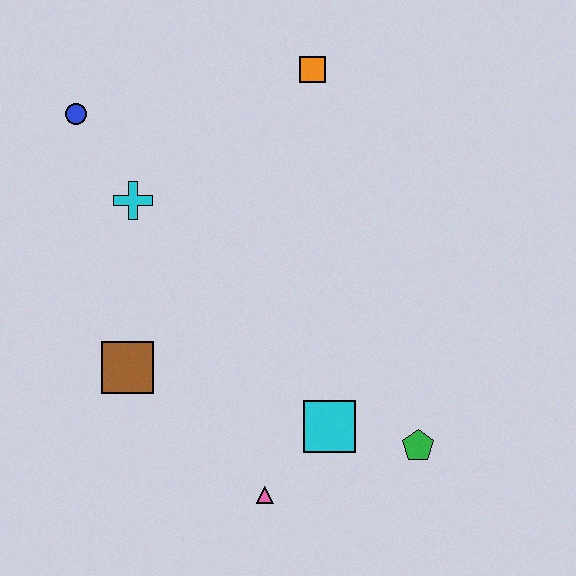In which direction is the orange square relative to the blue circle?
The orange square is to the right of the blue circle.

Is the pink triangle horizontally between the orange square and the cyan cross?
Yes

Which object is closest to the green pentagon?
The cyan square is closest to the green pentagon.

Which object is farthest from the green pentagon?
The blue circle is farthest from the green pentagon.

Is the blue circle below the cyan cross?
No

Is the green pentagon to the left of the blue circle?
No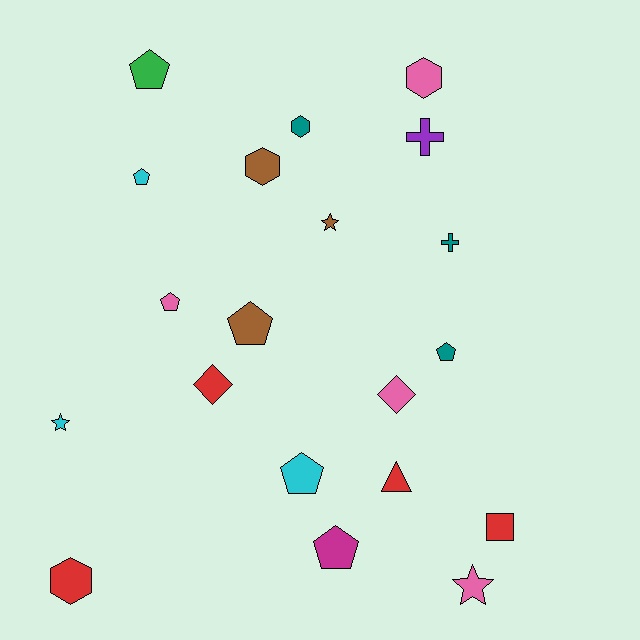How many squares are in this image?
There is 1 square.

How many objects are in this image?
There are 20 objects.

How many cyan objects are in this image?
There are 3 cyan objects.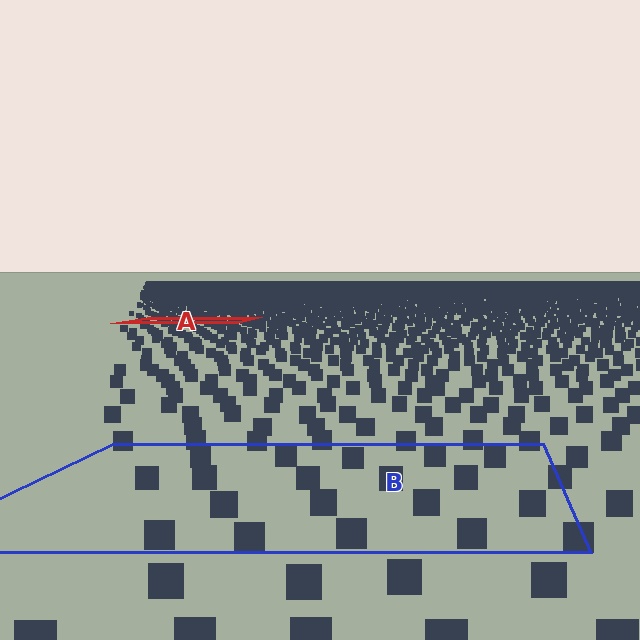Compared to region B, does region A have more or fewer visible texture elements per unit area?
Region A has more texture elements per unit area — they are packed more densely because it is farther away.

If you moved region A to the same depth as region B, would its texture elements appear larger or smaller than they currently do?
They would appear larger. At a closer depth, the same texture elements are projected at a bigger on-screen size.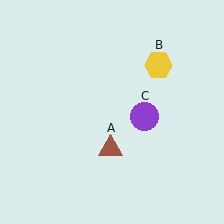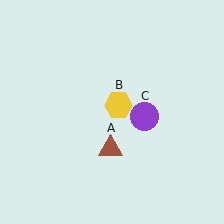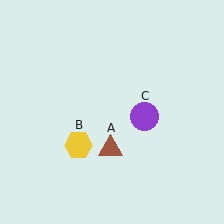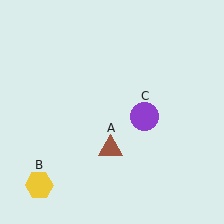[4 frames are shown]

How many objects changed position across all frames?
1 object changed position: yellow hexagon (object B).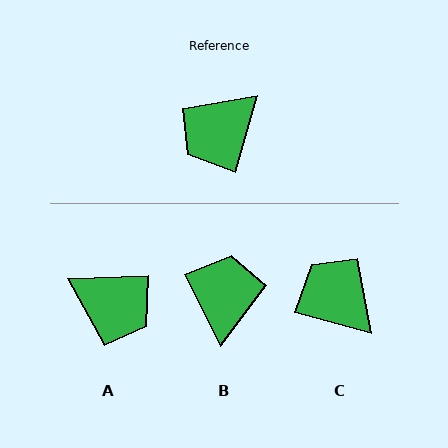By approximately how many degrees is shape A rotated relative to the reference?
Approximately 108 degrees counter-clockwise.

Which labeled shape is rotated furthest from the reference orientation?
B, about 137 degrees away.